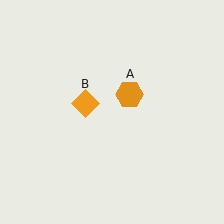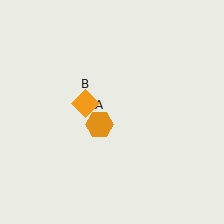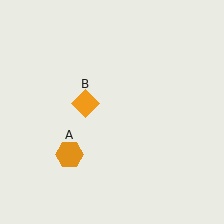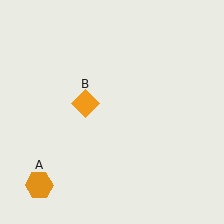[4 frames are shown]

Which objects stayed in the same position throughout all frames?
Orange diamond (object B) remained stationary.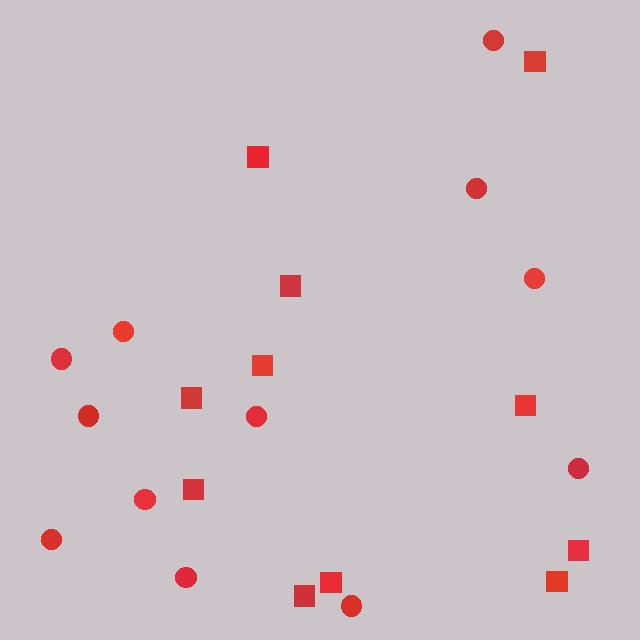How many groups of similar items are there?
There are 2 groups: one group of squares (11) and one group of circles (12).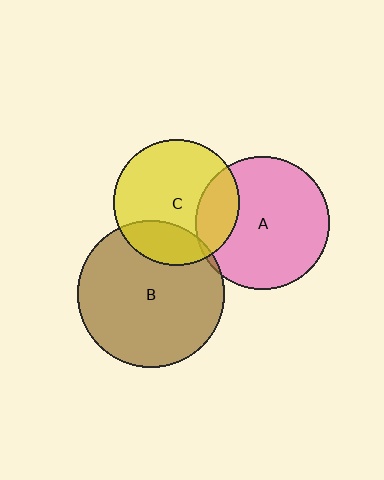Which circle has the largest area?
Circle B (brown).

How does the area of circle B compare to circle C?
Approximately 1.4 times.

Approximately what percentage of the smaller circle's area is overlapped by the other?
Approximately 25%.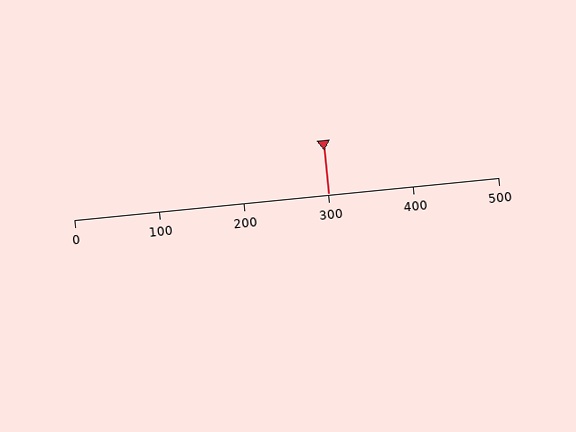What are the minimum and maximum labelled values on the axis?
The axis runs from 0 to 500.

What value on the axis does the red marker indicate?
The marker indicates approximately 300.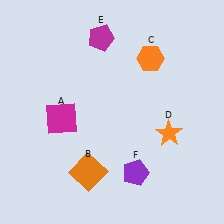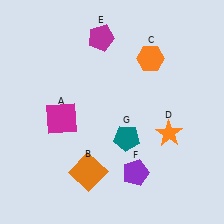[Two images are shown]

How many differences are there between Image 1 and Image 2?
There is 1 difference between the two images.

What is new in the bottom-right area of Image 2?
A teal pentagon (G) was added in the bottom-right area of Image 2.